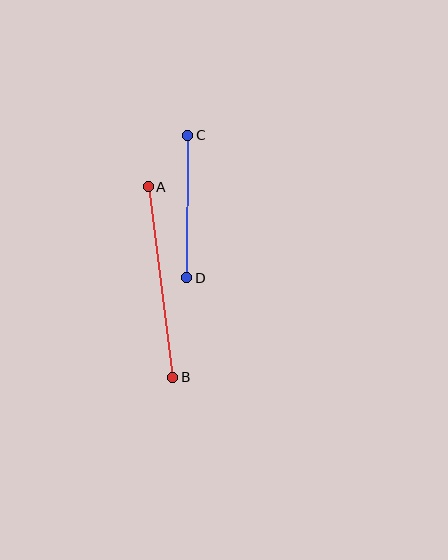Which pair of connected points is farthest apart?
Points A and B are farthest apart.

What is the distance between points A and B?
The distance is approximately 192 pixels.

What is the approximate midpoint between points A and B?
The midpoint is at approximately (161, 282) pixels.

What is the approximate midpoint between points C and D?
The midpoint is at approximately (187, 206) pixels.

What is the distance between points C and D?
The distance is approximately 143 pixels.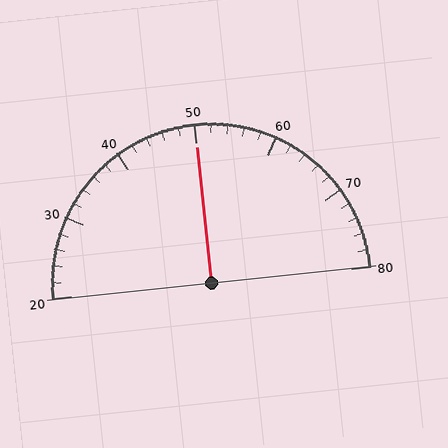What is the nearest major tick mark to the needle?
The nearest major tick mark is 50.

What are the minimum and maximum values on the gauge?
The gauge ranges from 20 to 80.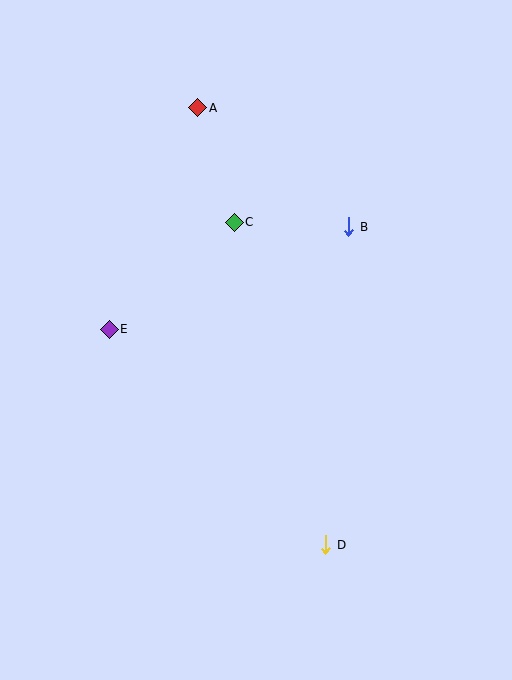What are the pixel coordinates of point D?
Point D is at (326, 545).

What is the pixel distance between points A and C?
The distance between A and C is 120 pixels.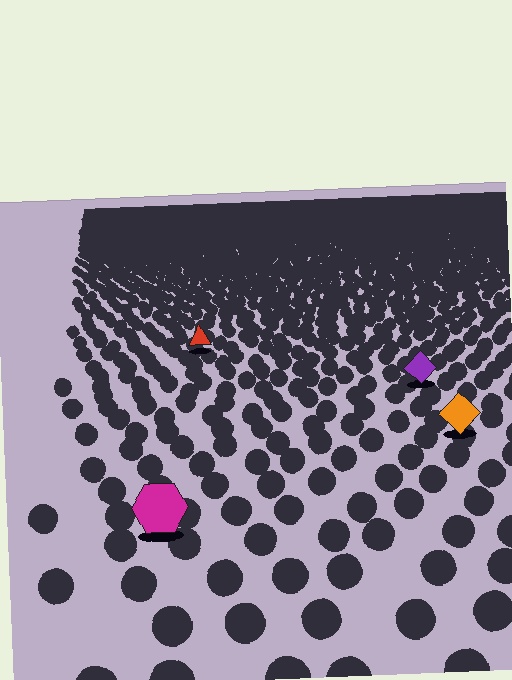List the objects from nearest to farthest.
From nearest to farthest: the magenta hexagon, the orange diamond, the purple diamond, the red triangle.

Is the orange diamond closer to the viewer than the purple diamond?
Yes. The orange diamond is closer — you can tell from the texture gradient: the ground texture is coarser near it.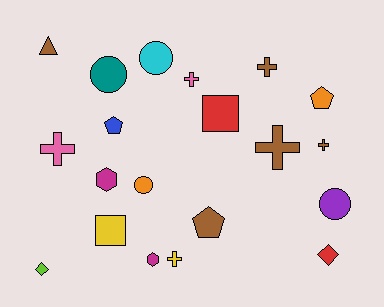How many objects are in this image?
There are 20 objects.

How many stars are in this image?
There are no stars.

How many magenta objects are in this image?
There are 2 magenta objects.